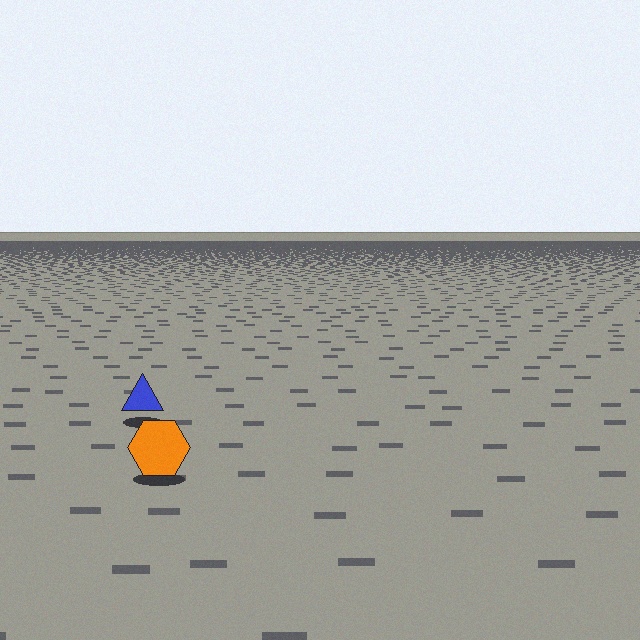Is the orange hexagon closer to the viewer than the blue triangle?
Yes. The orange hexagon is closer — you can tell from the texture gradient: the ground texture is coarser near it.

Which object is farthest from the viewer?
The blue triangle is farthest from the viewer. It appears smaller and the ground texture around it is denser.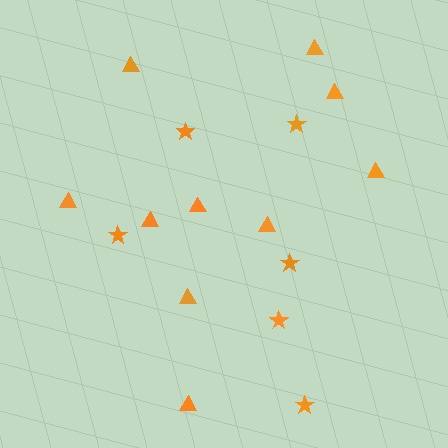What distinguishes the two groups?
There are 2 groups: one group of stars (6) and one group of triangles (10).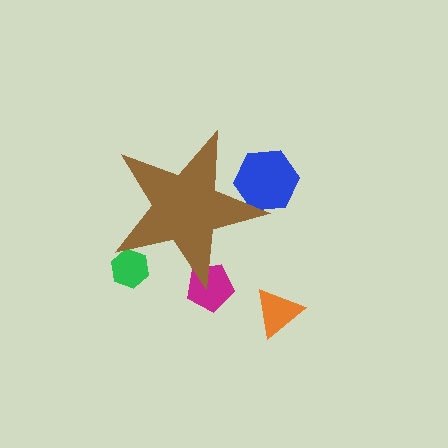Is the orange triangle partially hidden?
No, the orange triangle is fully visible.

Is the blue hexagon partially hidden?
Yes, the blue hexagon is partially hidden behind the brown star.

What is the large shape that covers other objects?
A brown star.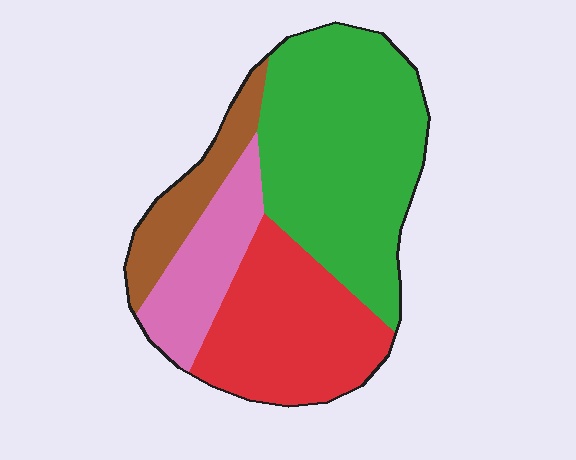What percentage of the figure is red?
Red covers 28% of the figure.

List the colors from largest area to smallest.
From largest to smallest: green, red, pink, brown.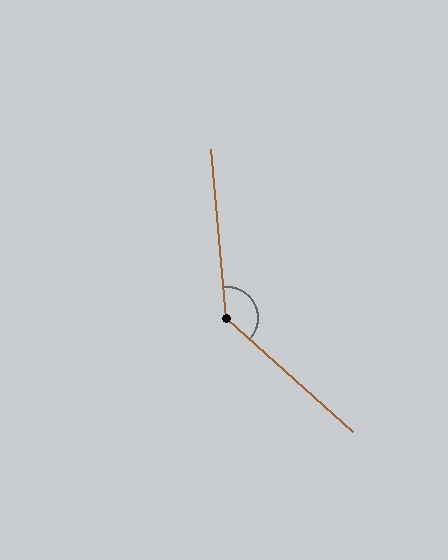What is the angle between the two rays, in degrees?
Approximately 137 degrees.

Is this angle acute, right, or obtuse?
It is obtuse.